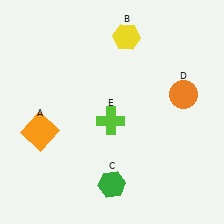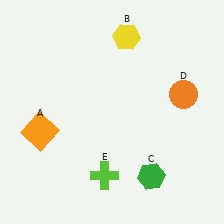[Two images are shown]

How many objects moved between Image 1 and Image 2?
2 objects moved between the two images.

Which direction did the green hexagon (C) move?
The green hexagon (C) moved right.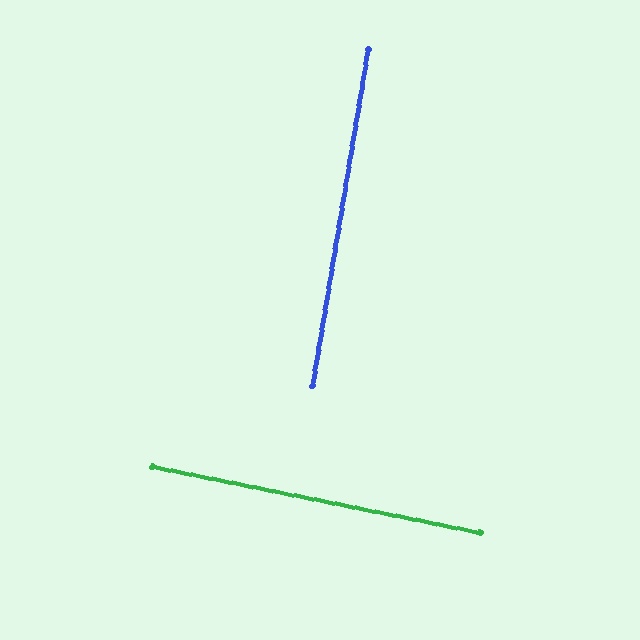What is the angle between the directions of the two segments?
Approximately 88 degrees.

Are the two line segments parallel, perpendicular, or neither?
Perpendicular — they meet at approximately 88°.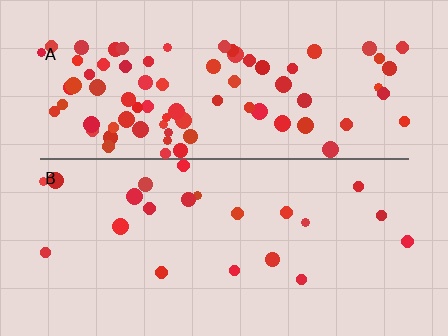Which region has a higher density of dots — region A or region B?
A (the top).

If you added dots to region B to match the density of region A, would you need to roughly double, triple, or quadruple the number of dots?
Approximately quadruple.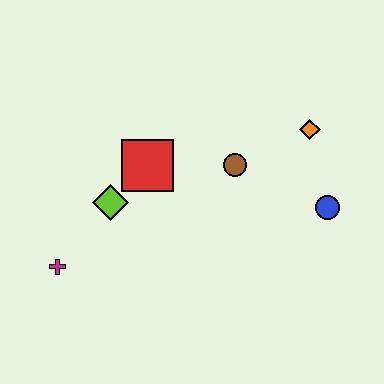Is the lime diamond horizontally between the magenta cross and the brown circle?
Yes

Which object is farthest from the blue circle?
The magenta cross is farthest from the blue circle.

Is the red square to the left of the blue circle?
Yes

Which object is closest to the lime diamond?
The red square is closest to the lime diamond.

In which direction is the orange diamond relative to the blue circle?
The orange diamond is above the blue circle.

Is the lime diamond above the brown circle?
No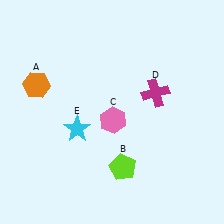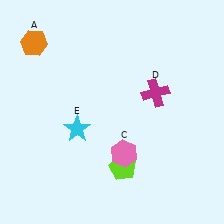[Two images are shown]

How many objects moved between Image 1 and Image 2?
2 objects moved between the two images.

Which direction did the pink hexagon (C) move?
The pink hexagon (C) moved down.